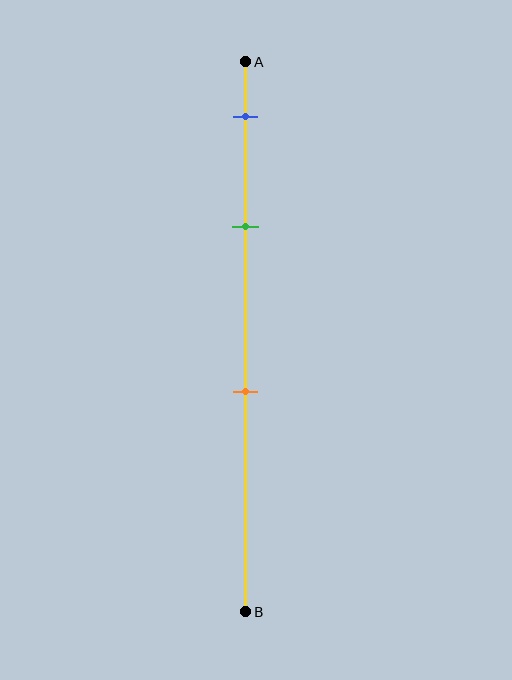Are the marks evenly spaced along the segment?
No, the marks are not evenly spaced.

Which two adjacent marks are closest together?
The blue and green marks are the closest adjacent pair.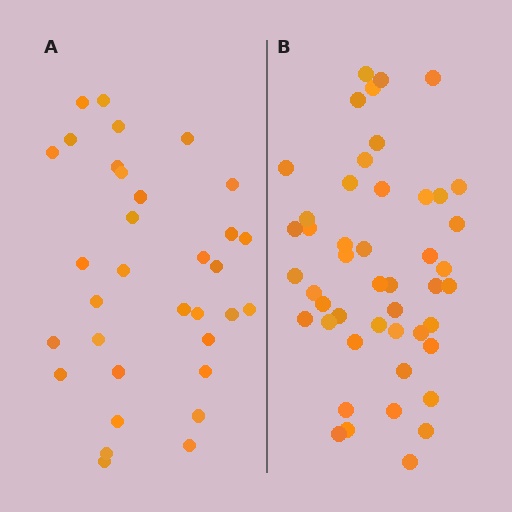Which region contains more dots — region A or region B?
Region B (the right region) has more dots.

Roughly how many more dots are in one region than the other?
Region B has approximately 15 more dots than region A.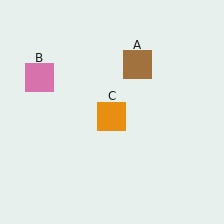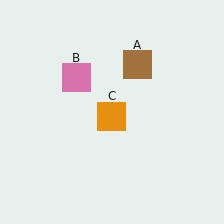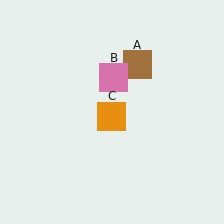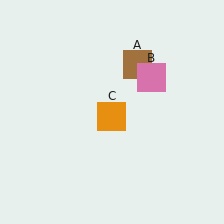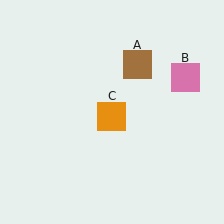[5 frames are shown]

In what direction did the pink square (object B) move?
The pink square (object B) moved right.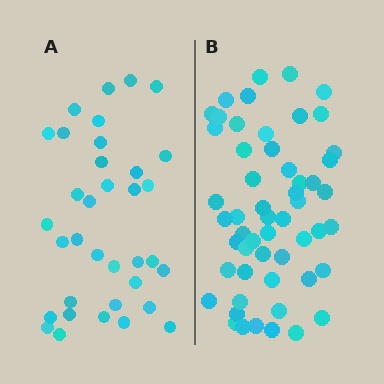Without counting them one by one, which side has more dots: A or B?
Region B (the right region) has more dots.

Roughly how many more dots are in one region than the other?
Region B has approximately 20 more dots than region A.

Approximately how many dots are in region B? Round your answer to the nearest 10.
About 50 dots. (The exact count is 54, which rounds to 50.)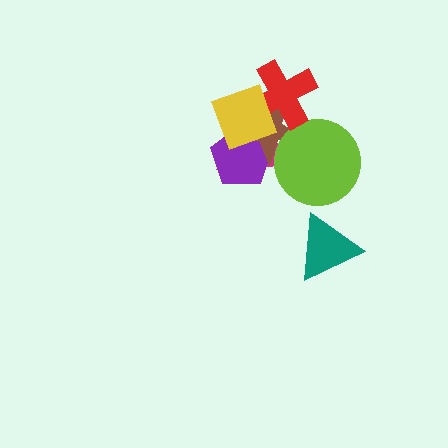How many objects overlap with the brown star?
5 objects overlap with the brown star.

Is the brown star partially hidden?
Yes, it is partially covered by another shape.